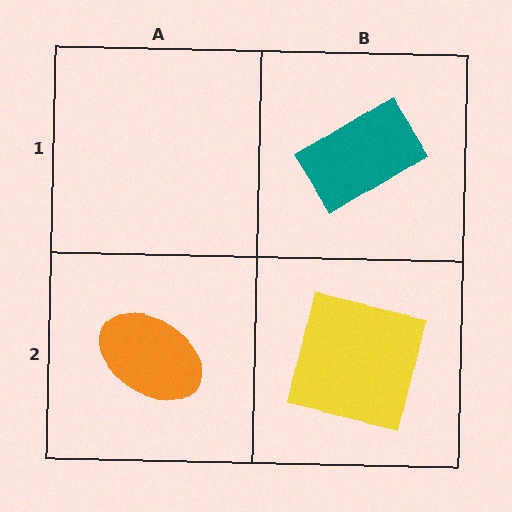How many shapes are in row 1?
1 shape.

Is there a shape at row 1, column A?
No, that cell is empty.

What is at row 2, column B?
A yellow square.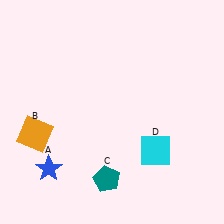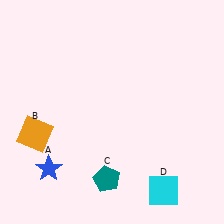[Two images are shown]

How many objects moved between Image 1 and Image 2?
1 object moved between the two images.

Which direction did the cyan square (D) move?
The cyan square (D) moved down.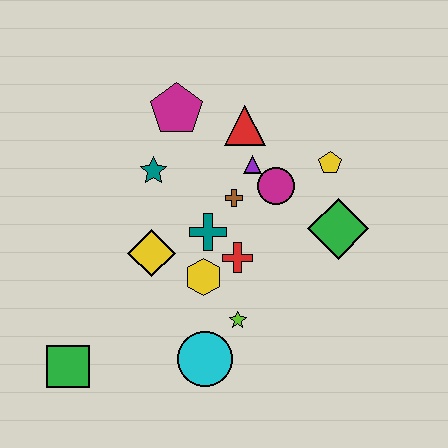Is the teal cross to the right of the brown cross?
No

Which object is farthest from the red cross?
The green square is farthest from the red cross.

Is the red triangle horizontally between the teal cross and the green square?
No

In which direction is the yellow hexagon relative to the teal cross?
The yellow hexagon is below the teal cross.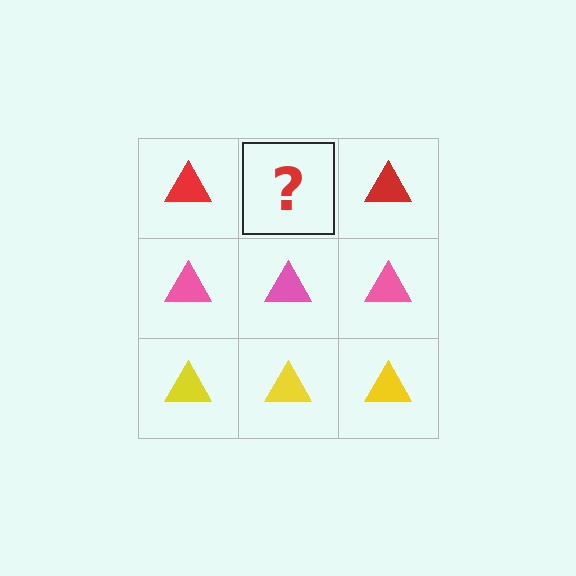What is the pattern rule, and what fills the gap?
The rule is that each row has a consistent color. The gap should be filled with a red triangle.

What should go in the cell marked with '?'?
The missing cell should contain a red triangle.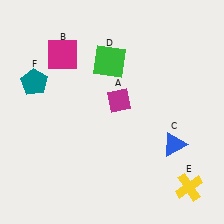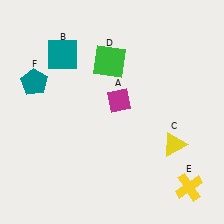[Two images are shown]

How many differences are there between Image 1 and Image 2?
There are 2 differences between the two images.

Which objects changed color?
B changed from magenta to teal. C changed from blue to yellow.